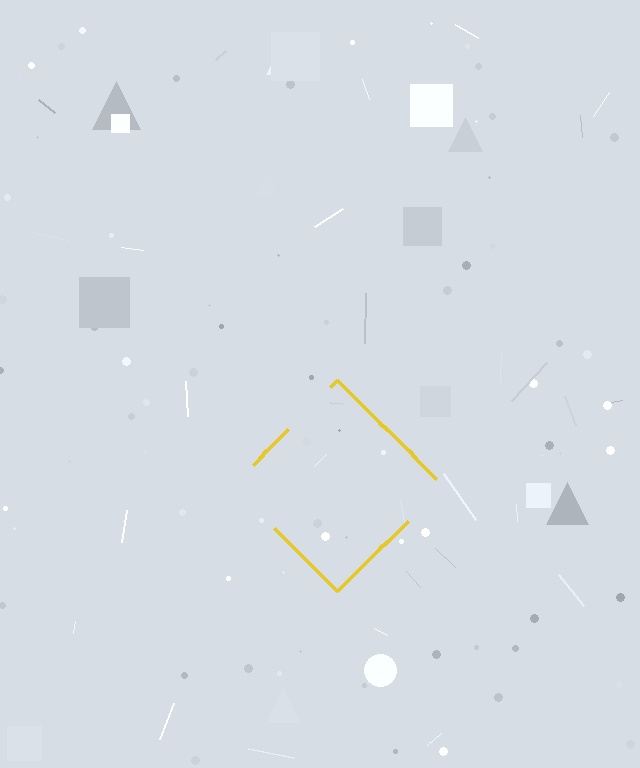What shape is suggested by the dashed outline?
The dashed outline suggests a diamond.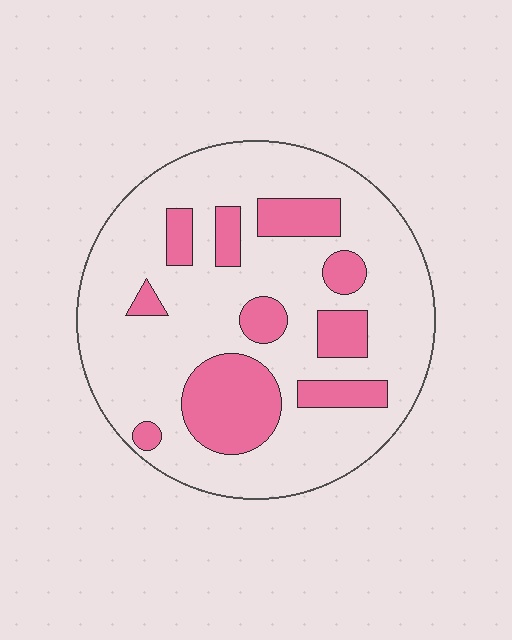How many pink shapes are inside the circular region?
10.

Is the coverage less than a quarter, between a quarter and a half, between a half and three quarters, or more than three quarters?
Less than a quarter.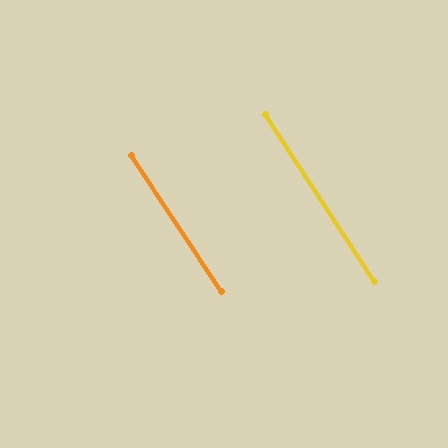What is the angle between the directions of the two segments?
Approximately 1 degree.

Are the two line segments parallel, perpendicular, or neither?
Parallel — their directions differ by only 0.5°.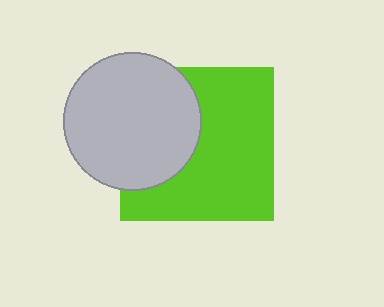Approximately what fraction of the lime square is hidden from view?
Roughly 37% of the lime square is hidden behind the light gray circle.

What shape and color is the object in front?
The object in front is a light gray circle.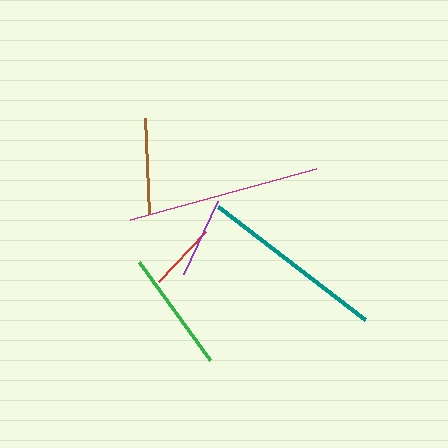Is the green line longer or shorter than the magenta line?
The magenta line is longer than the green line.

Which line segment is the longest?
The magenta line is the longest at approximately 193 pixels.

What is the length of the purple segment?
The purple segment is approximately 80 pixels long.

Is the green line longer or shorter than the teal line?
The teal line is longer than the green line.